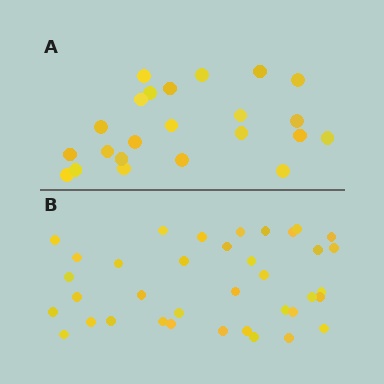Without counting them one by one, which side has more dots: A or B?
Region B (the bottom region) has more dots.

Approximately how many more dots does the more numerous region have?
Region B has approximately 15 more dots than region A.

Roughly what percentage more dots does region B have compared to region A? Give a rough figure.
About 60% more.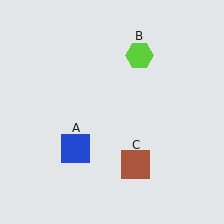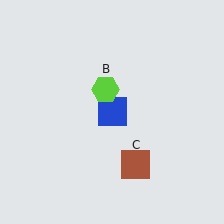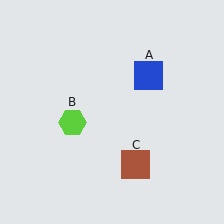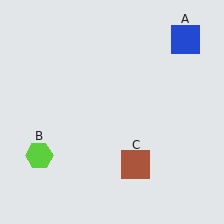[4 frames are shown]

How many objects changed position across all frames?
2 objects changed position: blue square (object A), lime hexagon (object B).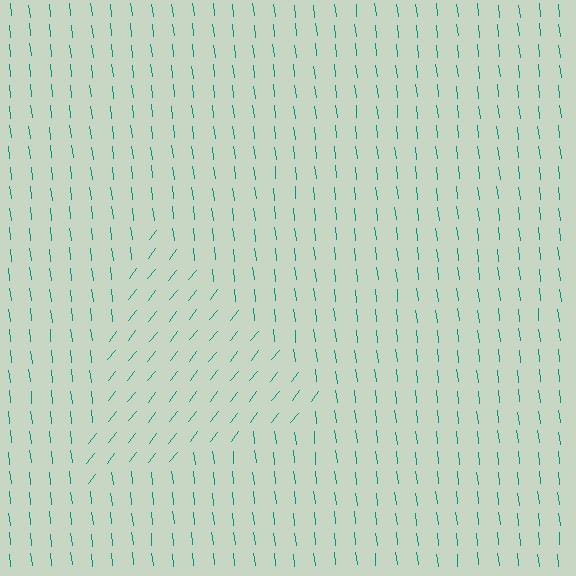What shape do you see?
I see a triangle.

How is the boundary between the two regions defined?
The boundary is defined purely by a change in line orientation (approximately 45 degrees difference). All lines are the same color and thickness.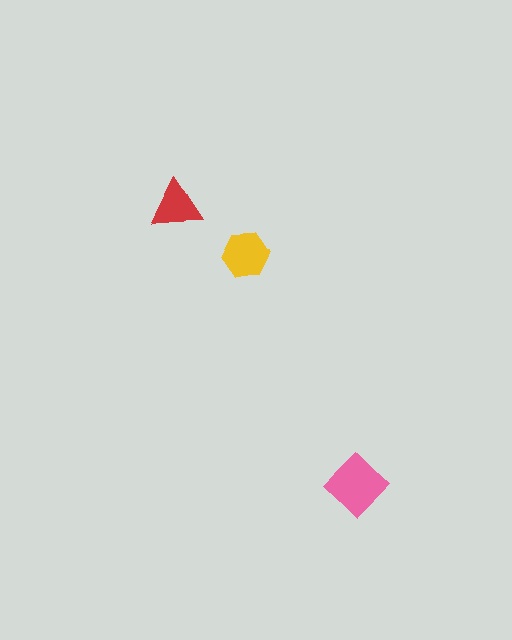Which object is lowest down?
The pink diamond is bottommost.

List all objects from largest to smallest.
The pink diamond, the yellow hexagon, the red triangle.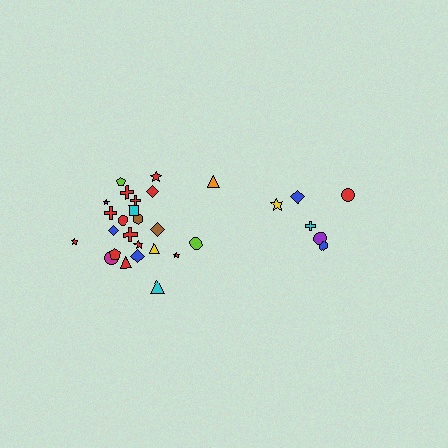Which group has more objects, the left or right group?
The left group.